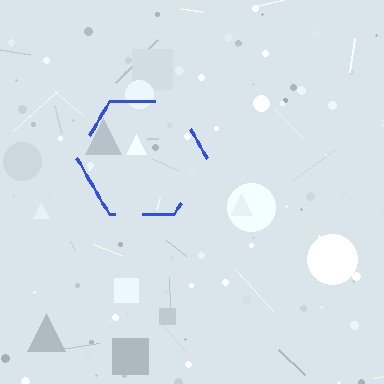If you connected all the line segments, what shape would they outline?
They would outline a hexagon.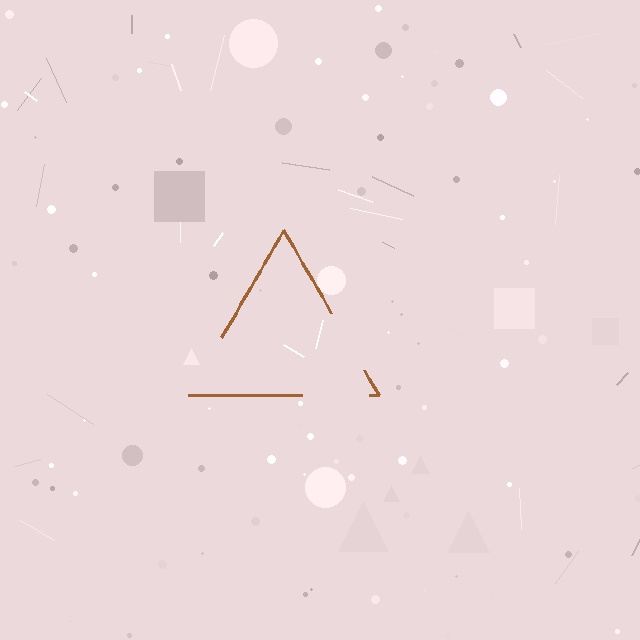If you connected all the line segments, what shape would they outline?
They would outline a triangle.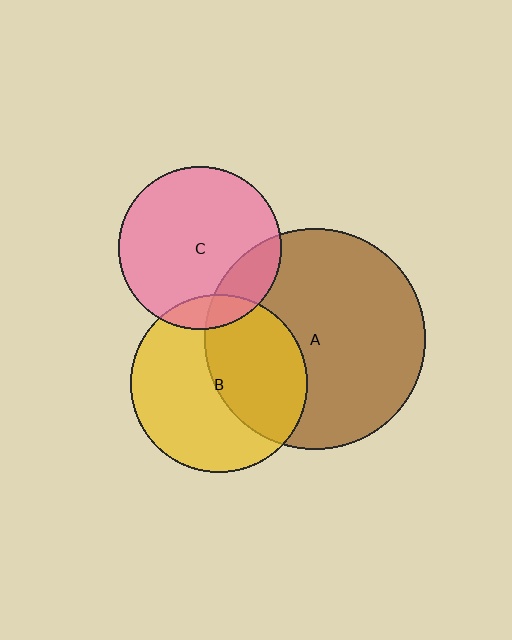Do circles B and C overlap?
Yes.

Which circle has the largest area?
Circle A (brown).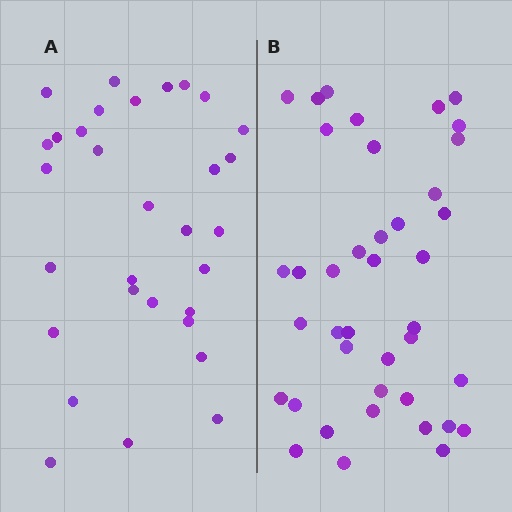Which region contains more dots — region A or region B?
Region B (the right region) has more dots.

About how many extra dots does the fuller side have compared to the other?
Region B has roughly 8 or so more dots than region A.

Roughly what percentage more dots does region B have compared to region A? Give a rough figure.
About 30% more.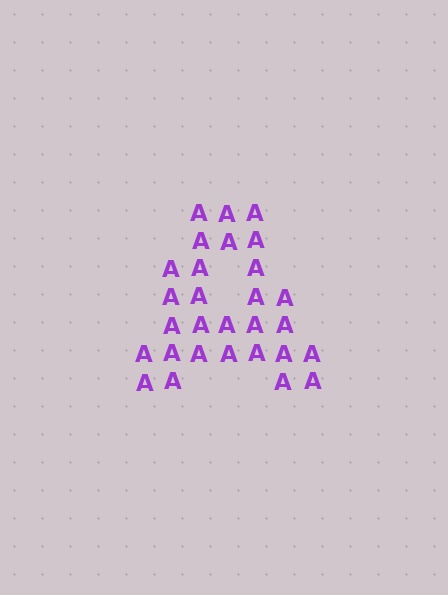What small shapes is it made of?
It is made of small letter A's.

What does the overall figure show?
The overall figure shows the letter A.